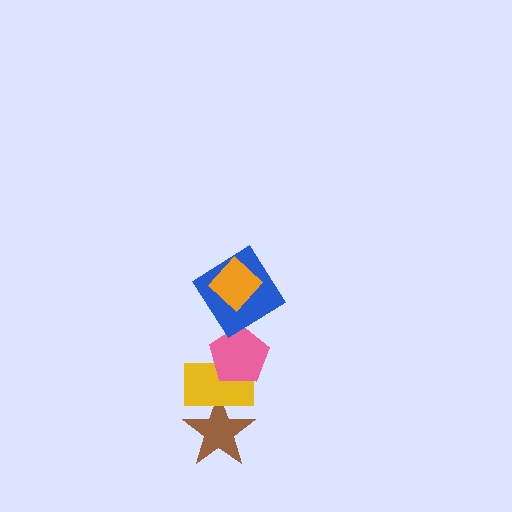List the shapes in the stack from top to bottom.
From top to bottom: the orange diamond, the blue diamond, the pink pentagon, the yellow rectangle, the brown star.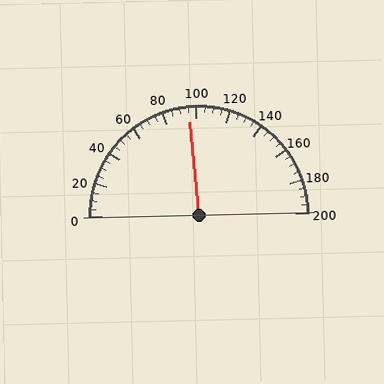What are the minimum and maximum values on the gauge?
The gauge ranges from 0 to 200.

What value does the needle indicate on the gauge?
The needle indicates approximately 95.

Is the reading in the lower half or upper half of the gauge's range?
The reading is in the lower half of the range (0 to 200).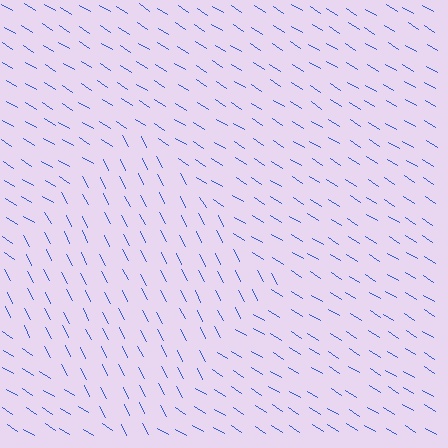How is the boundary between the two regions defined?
The boundary is defined purely by a change in line orientation (approximately 31 degrees difference). All lines are the same color and thickness.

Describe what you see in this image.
The image is filled with small blue line segments. A diamond region in the image has lines oriented differently from the surrounding lines, creating a visible texture boundary.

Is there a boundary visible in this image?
Yes, there is a texture boundary formed by a change in line orientation.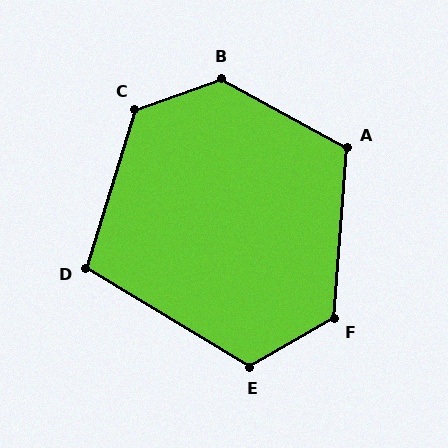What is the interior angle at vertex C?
Approximately 127 degrees (obtuse).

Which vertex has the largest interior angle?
B, at approximately 132 degrees.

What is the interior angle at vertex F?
Approximately 124 degrees (obtuse).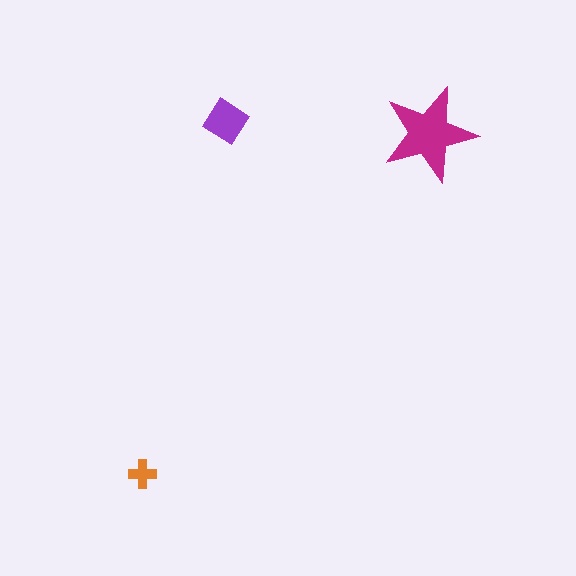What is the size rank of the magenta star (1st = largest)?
1st.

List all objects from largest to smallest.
The magenta star, the purple diamond, the orange cross.